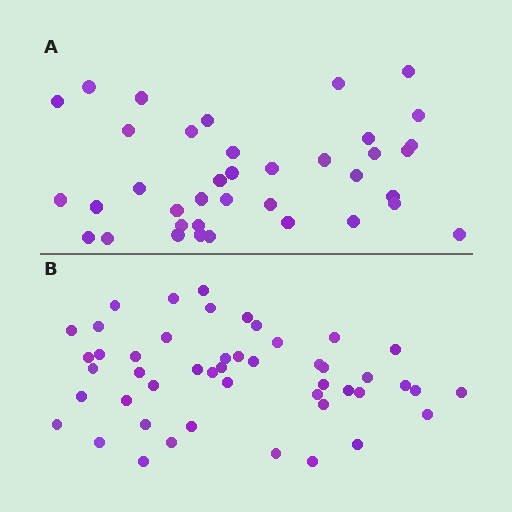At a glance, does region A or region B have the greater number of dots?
Region B (the bottom region) has more dots.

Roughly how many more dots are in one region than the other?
Region B has roughly 10 or so more dots than region A.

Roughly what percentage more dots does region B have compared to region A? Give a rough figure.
About 25% more.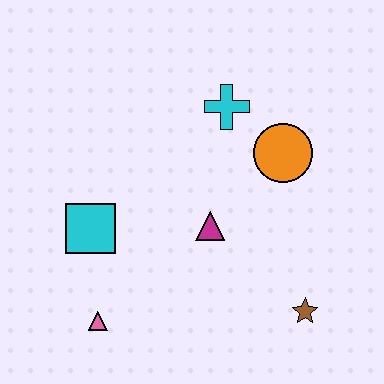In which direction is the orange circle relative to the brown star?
The orange circle is above the brown star.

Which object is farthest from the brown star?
The cyan square is farthest from the brown star.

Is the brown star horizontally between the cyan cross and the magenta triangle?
No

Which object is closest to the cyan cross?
The orange circle is closest to the cyan cross.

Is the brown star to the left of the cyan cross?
No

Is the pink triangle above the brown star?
No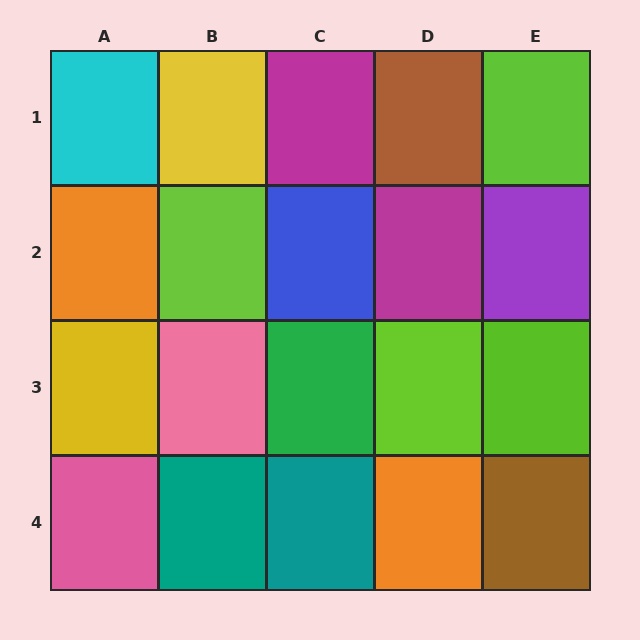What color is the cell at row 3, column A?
Yellow.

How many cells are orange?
2 cells are orange.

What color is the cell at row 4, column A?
Pink.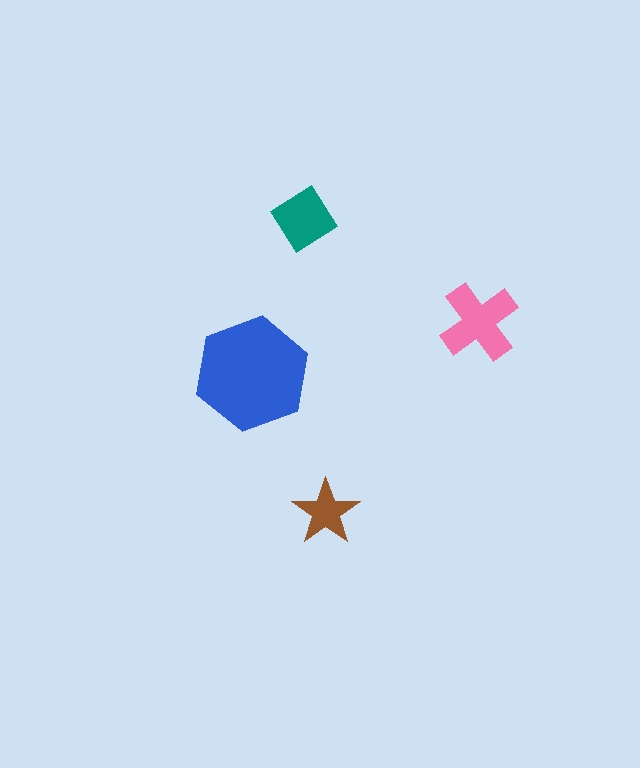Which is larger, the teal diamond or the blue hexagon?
The blue hexagon.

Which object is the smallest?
The brown star.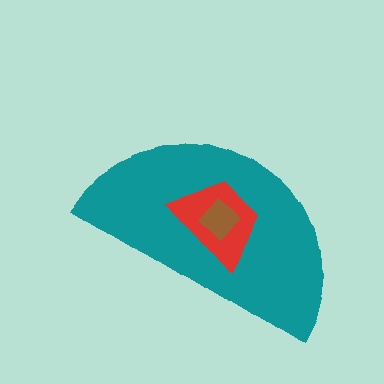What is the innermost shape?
The brown diamond.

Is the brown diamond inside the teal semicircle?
Yes.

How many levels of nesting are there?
3.